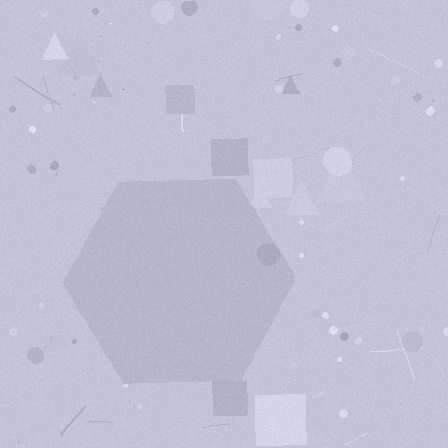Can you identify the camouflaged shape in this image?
The camouflaged shape is a hexagon.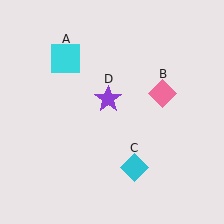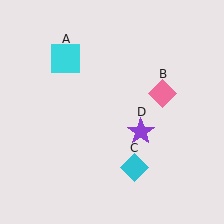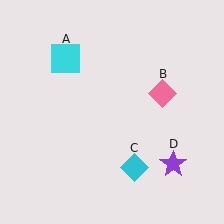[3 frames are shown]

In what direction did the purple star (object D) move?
The purple star (object D) moved down and to the right.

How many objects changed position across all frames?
1 object changed position: purple star (object D).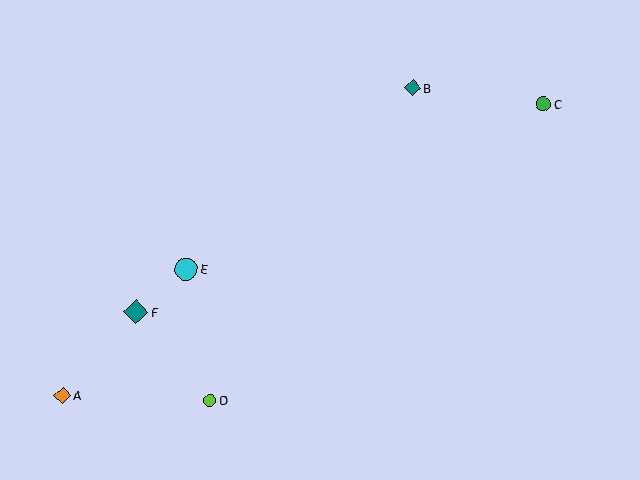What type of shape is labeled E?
Shape E is a cyan circle.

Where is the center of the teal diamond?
The center of the teal diamond is at (136, 312).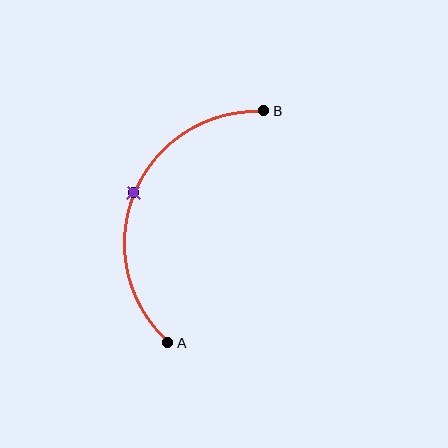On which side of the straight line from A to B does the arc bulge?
The arc bulges to the left of the straight line connecting A and B.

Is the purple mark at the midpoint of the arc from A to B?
Yes. The purple mark lies on the arc at equal arc-length from both A and B — it is the arc midpoint.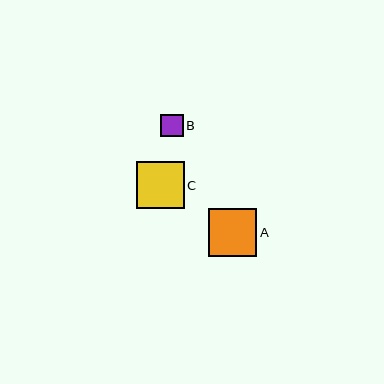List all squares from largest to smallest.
From largest to smallest: C, A, B.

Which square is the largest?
Square C is the largest with a size of approximately 48 pixels.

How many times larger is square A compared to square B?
Square A is approximately 2.1 times the size of square B.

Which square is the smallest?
Square B is the smallest with a size of approximately 22 pixels.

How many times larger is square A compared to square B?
Square A is approximately 2.1 times the size of square B.